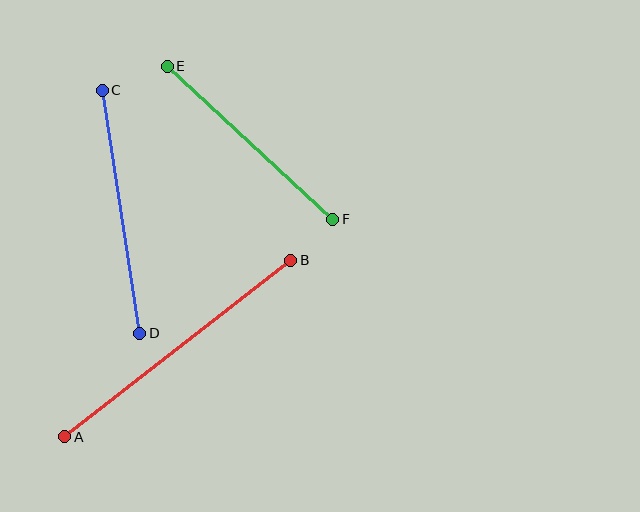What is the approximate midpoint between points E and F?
The midpoint is at approximately (250, 143) pixels.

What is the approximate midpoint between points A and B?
The midpoint is at approximately (178, 349) pixels.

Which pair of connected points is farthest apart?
Points A and B are farthest apart.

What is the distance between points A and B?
The distance is approximately 287 pixels.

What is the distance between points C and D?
The distance is approximately 246 pixels.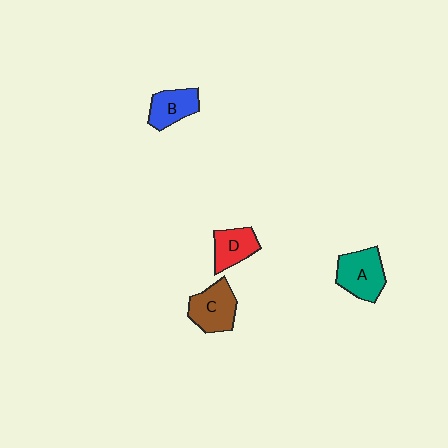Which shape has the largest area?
Shape A (teal).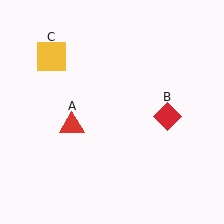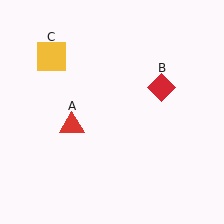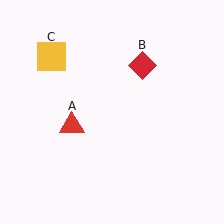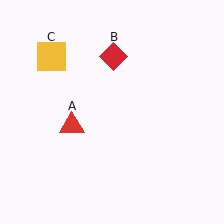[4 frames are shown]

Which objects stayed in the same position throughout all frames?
Red triangle (object A) and yellow square (object C) remained stationary.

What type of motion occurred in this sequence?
The red diamond (object B) rotated counterclockwise around the center of the scene.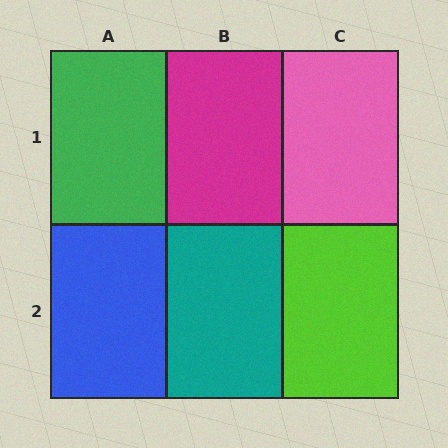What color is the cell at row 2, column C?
Lime.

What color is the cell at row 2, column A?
Blue.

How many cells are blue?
1 cell is blue.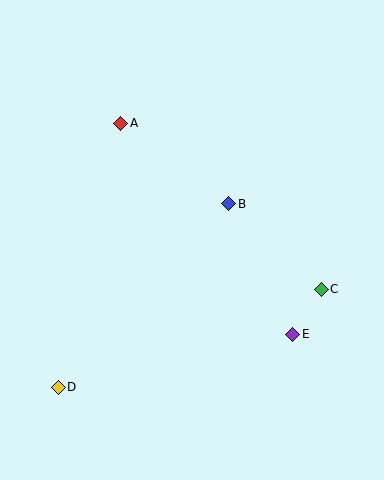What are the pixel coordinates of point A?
Point A is at (121, 123).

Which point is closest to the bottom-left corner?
Point D is closest to the bottom-left corner.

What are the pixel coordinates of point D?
Point D is at (58, 387).